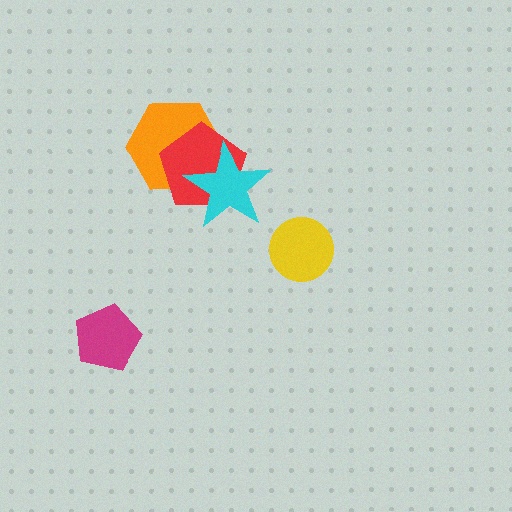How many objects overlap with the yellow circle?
0 objects overlap with the yellow circle.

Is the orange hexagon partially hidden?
Yes, it is partially covered by another shape.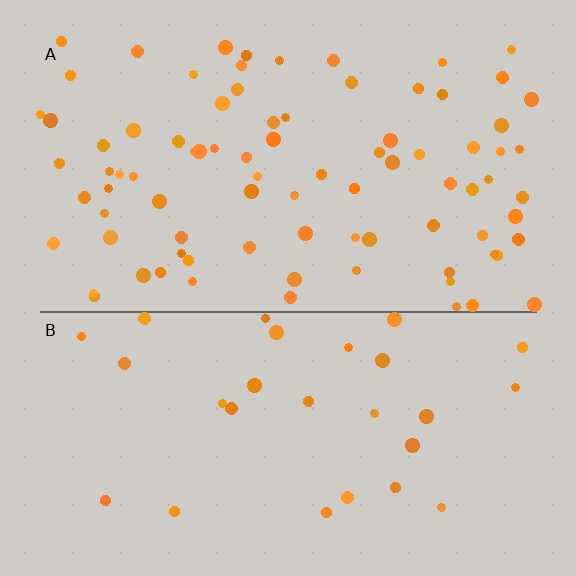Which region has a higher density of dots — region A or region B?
A (the top).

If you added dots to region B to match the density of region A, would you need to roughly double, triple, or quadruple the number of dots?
Approximately triple.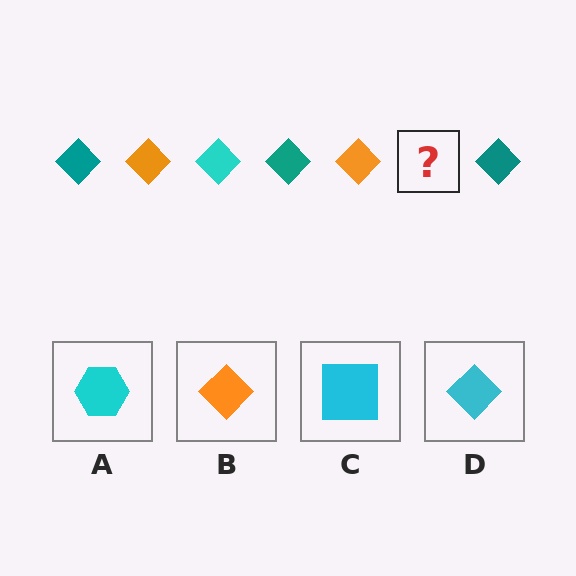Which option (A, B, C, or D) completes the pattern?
D.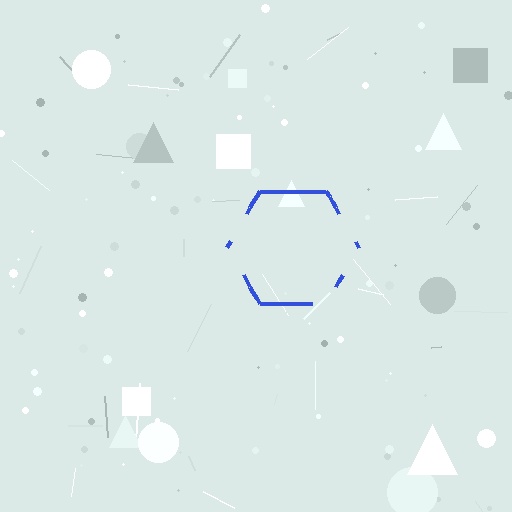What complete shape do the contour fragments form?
The contour fragments form a hexagon.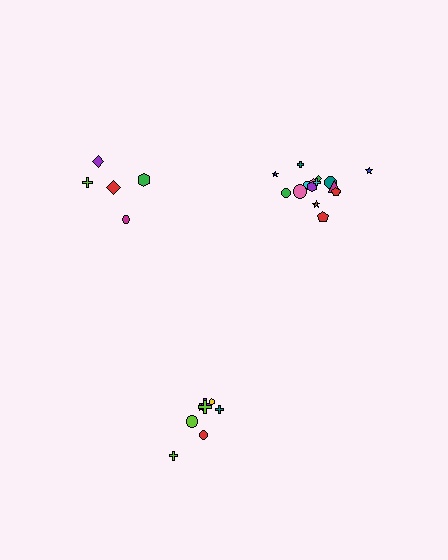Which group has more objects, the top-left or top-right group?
The top-right group.